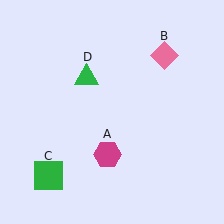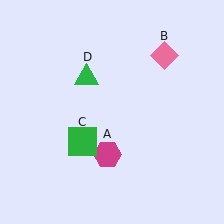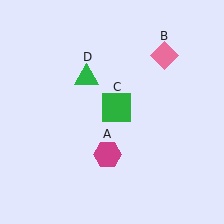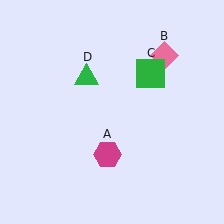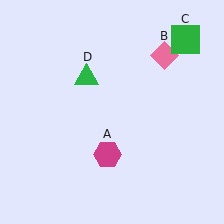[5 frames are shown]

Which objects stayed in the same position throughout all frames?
Magenta hexagon (object A) and pink diamond (object B) and green triangle (object D) remained stationary.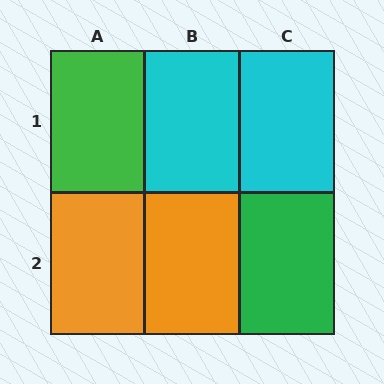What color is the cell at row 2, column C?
Green.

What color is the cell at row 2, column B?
Orange.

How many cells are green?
2 cells are green.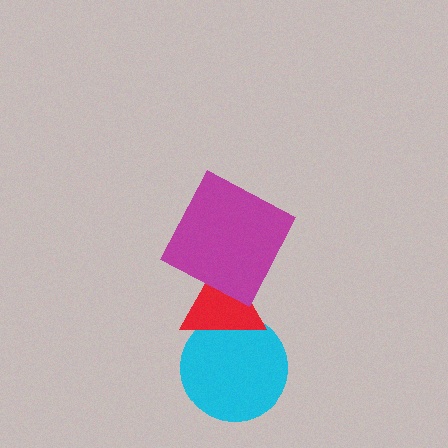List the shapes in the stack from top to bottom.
From top to bottom: the magenta square, the red triangle, the cyan circle.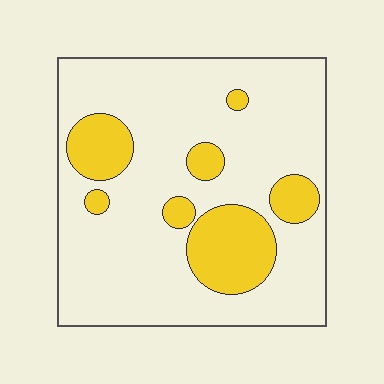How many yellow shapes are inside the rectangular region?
7.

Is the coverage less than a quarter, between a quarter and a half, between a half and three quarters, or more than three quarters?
Less than a quarter.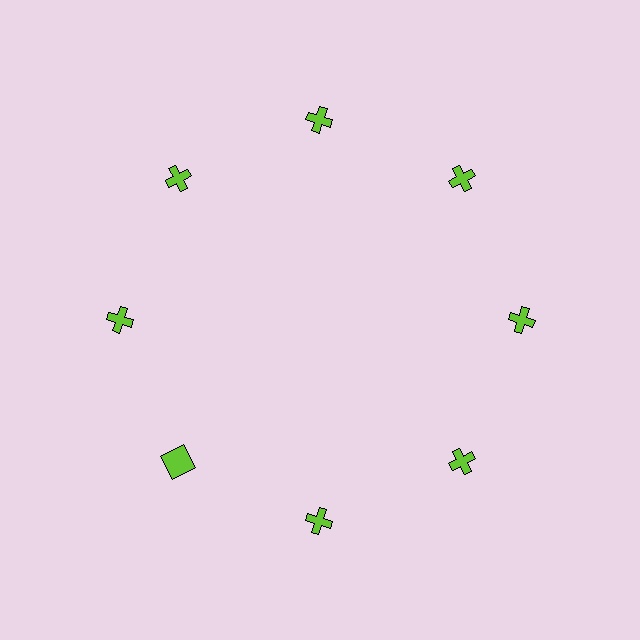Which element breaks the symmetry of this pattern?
The lime square at roughly the 8 o'clock position breaks the symmetry. All other shapes are lime crosses.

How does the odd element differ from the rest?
It has a different shape: square instead of cross.